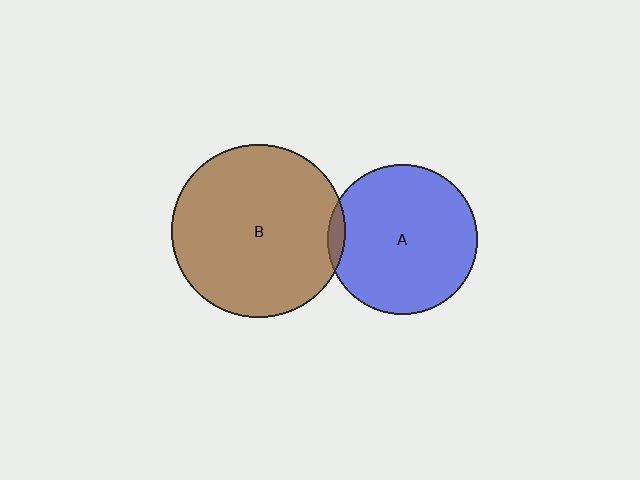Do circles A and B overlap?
Yes.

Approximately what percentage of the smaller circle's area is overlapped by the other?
Approximately 5%.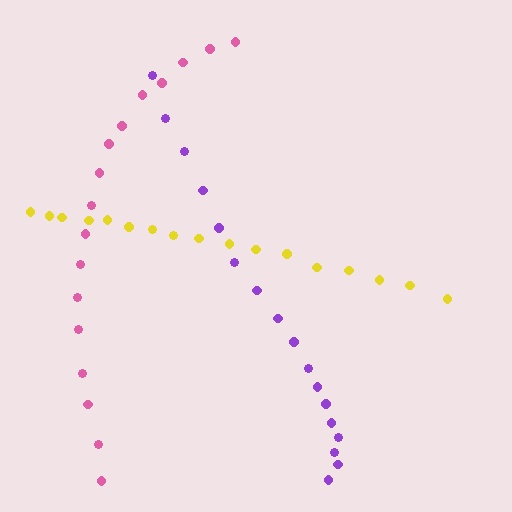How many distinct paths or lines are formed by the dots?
There are 3 distinct paths.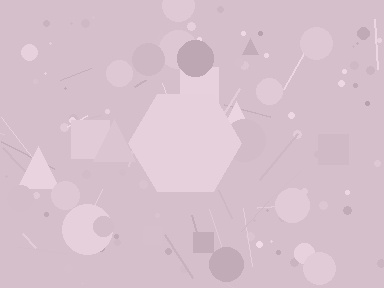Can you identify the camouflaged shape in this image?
The camouflaged shape is a hexagon.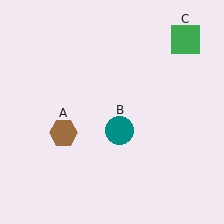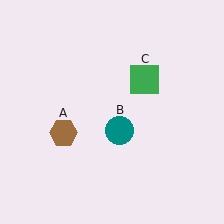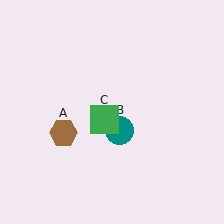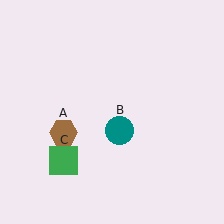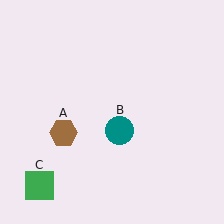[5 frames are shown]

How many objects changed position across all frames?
1 object changed position: green square (object C).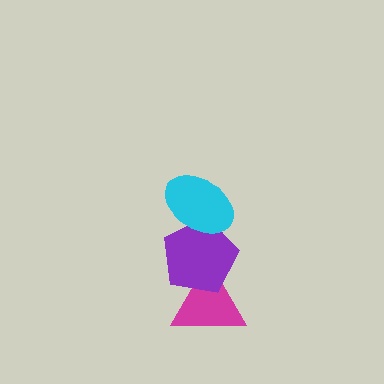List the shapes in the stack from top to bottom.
From top to bottom: the cyan ellipse, the purple pentagon, the magenta triangle.